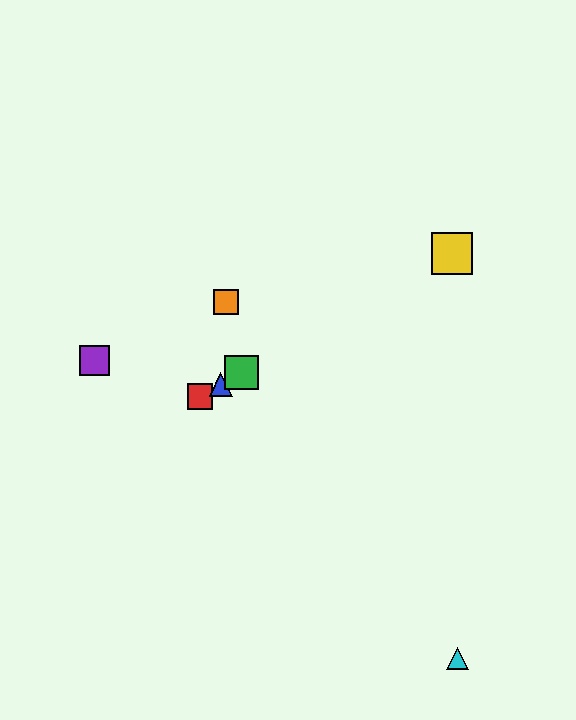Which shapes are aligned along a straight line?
The red square, the blue triangle, the green square, the yellow square are aligned along a straight line.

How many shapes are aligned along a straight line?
4 shapes (the red square, the blue triangle, the green square, the yellow square) are aligned along a straight line.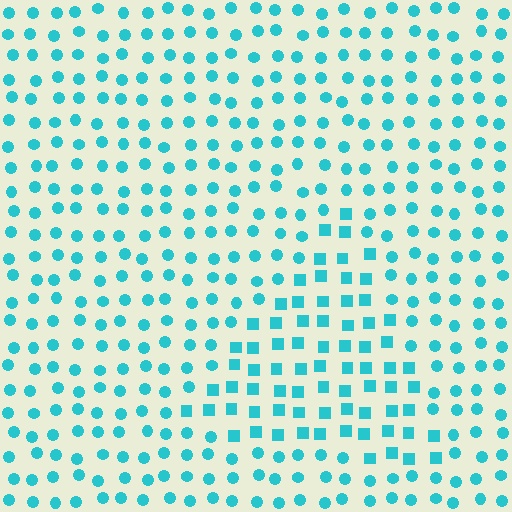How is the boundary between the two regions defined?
The boundary is defined by a change in element shape: squares inside vs. circles outside. All elements share the same color and spacing.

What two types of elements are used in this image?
The image uses squares inside the triangle region and circles outside it.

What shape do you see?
I see a triangle.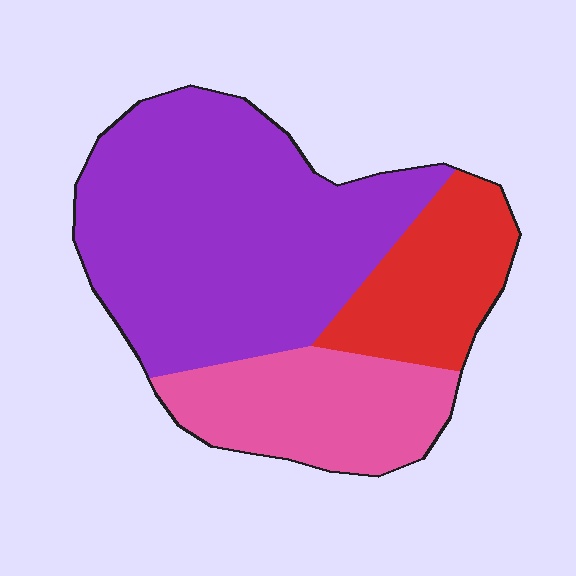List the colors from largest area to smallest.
From largest to smallest: purple, pink, red.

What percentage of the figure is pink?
Pink takes up about one quarter (1/4) of the figure.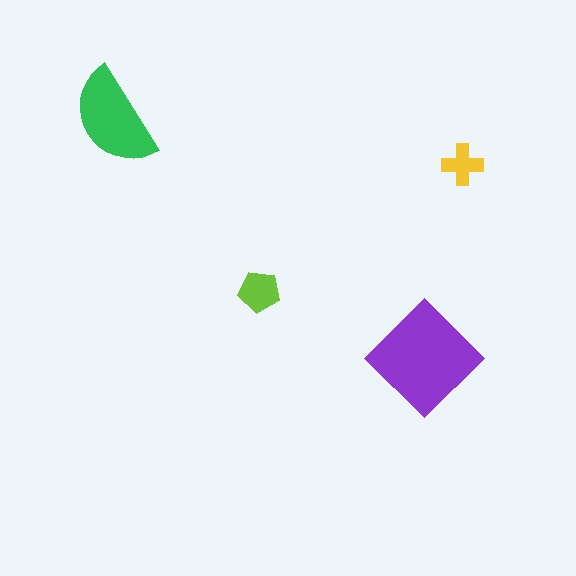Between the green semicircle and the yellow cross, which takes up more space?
The green semicircle.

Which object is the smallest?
The yellow cross.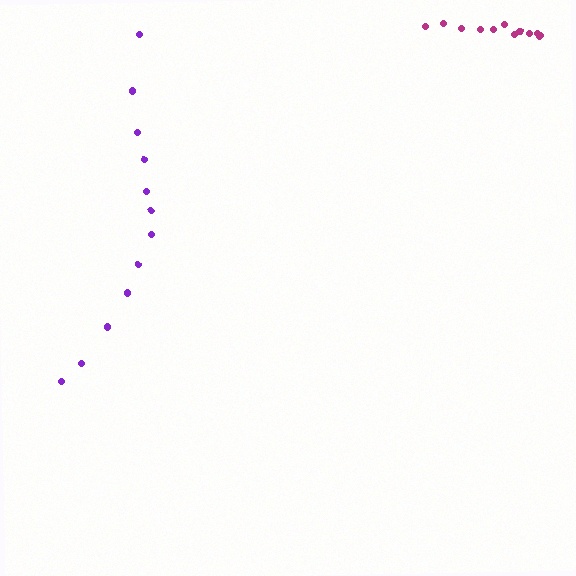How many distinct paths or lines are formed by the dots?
There are 2 distinct paths.